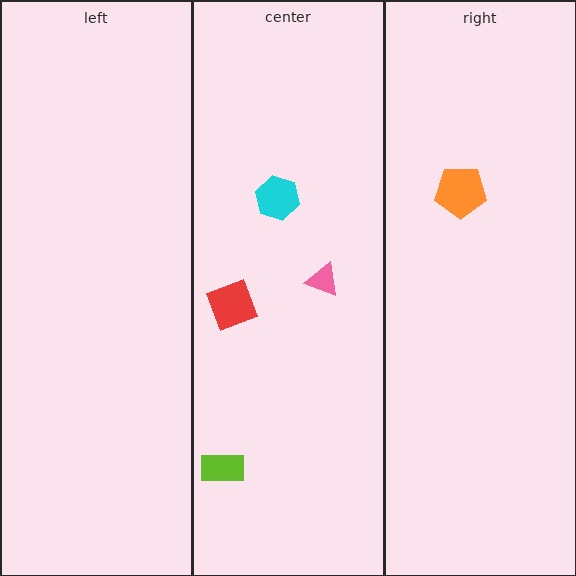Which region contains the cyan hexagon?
The center region.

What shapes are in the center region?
The lime rectangle, the red diamond, the cyan hexagon, the pink triangle.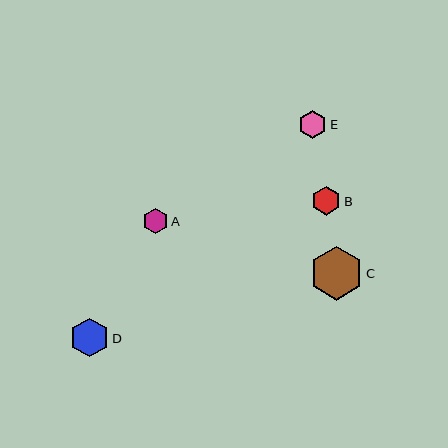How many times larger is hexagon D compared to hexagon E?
Hexagon D is approximately 1.4 times the size of hexagon E.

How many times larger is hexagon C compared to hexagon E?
Hexagon C is approximately 1.9 times the size of hexagon E.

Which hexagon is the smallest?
Hexagon A is the smallest with a size of approximately 25 pixels.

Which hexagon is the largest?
Hexagon C is the largest with a size of approximately 54 pixels.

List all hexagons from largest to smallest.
From largest to smallest: C, D, B, E, A.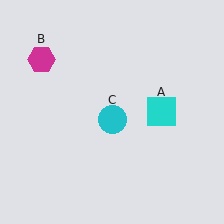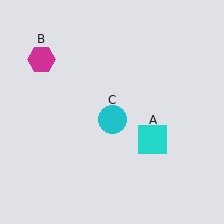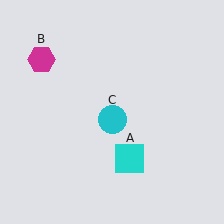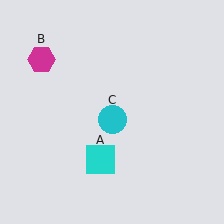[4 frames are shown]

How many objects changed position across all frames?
1 object changed position: cyan square (object A).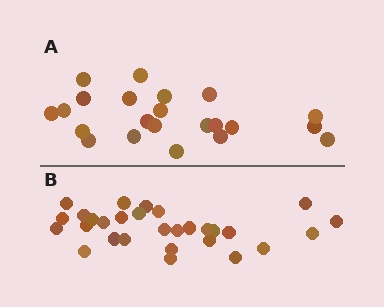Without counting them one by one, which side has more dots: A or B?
Region B (the bottom region) has more dots.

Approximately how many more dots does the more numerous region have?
Region B has roughly 8 or so more dots than region A.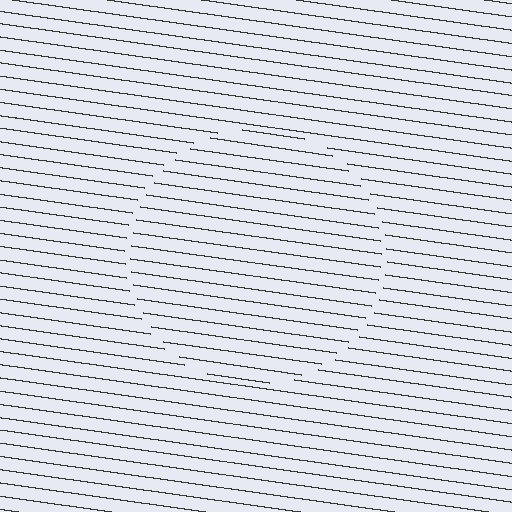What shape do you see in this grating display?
An illusory circle. The interior of the shape contains the same grating, shifted by half a period — the contour is defined by the phase discontinuity where line-ends from the inner and outer gratings abut.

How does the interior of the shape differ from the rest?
The interior of the shape contains the same grating, shifted by half a period — the contour is defined by the phase discontinuity where line-ends from the inner and outer gratings abut.